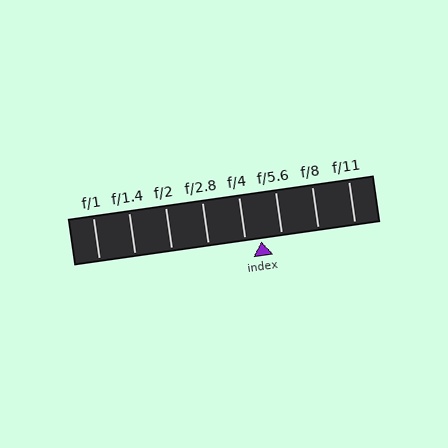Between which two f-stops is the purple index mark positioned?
The index mark is between f/4 and f/5.6.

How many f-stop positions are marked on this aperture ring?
There are 8 f-stop positions marked.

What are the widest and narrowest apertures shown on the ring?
The widest aperture shown is f/1 and the narrowest is f/11.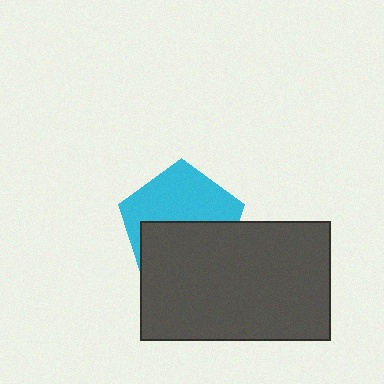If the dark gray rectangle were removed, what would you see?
You would see the complete cyan pentagon.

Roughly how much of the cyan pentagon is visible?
About half of it is visible (roughly 51%).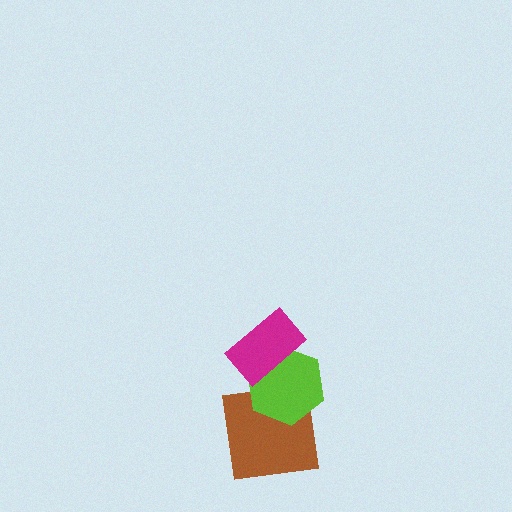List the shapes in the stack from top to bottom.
From top to bottom: the magenta rectangle, the lime hexagon, the brown square.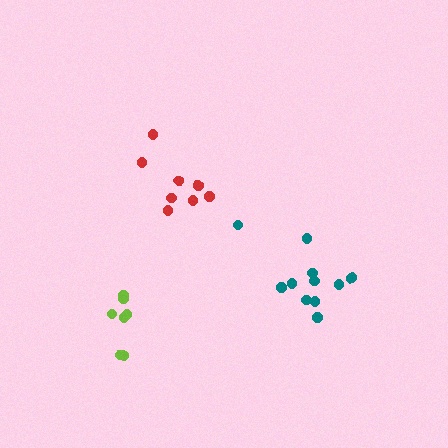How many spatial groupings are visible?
There are 3 spatial groupings.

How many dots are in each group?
Group 1: 8 dots, Group 2: 11 dots, Group 3: 7 dots (26 total).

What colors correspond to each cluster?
The clusters are colored: red, teal, lime.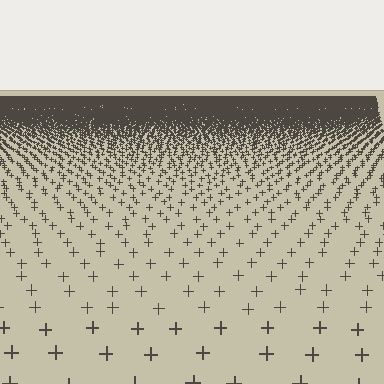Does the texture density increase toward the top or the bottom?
Density increases toward the top.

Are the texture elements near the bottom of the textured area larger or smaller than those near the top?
Larger. Near the bottom, elements are closer to the viewer and appear at a bigger on-screen size.